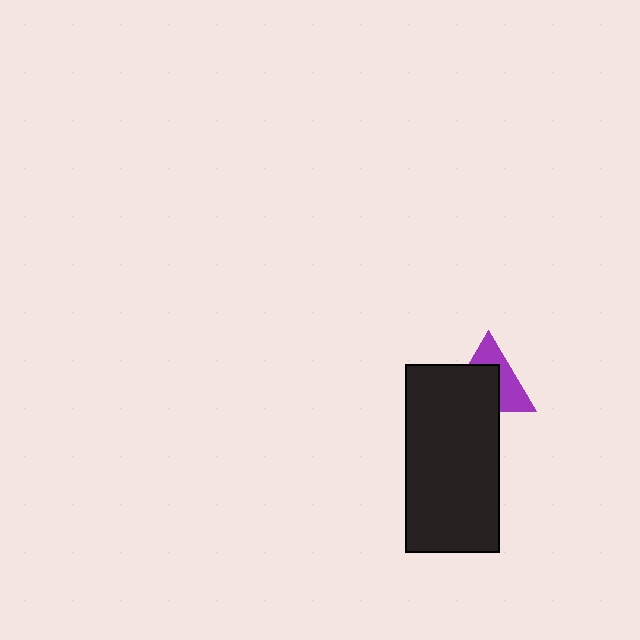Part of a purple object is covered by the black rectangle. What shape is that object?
It is a triangle.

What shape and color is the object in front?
The object in front is a black rectangle.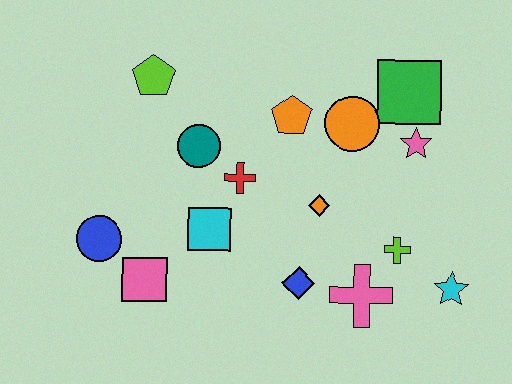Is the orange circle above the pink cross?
Yes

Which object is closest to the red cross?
The teal circle is closest to the red cross.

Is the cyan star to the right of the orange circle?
Yes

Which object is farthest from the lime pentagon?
The cyan star is farthest from the lime pentagon.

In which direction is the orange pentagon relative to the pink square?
The orange pentagon is above the pink square.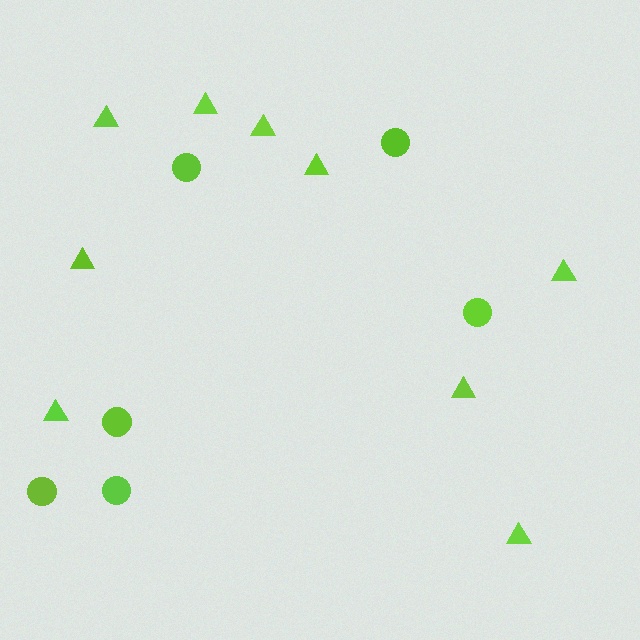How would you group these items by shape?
There are 2 groups: one group of circles (6) and one group of triangles (9).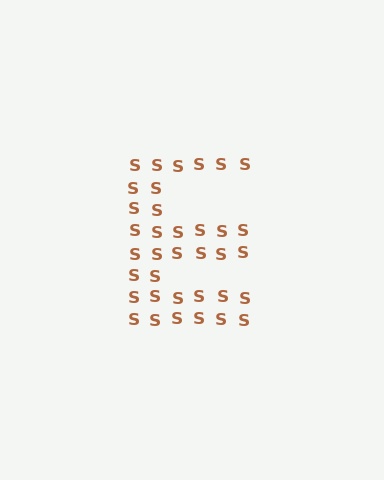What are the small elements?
The small elements are letter S's.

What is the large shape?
The large shape is the letter E.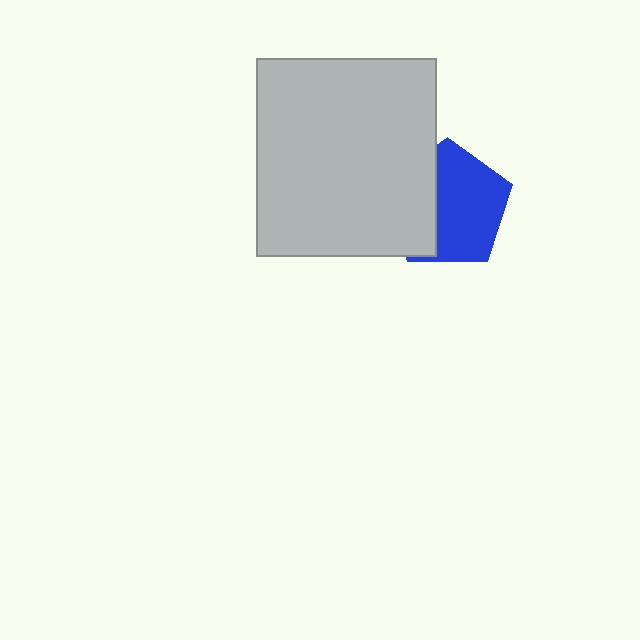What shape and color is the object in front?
The object in front is a light gray rectangle.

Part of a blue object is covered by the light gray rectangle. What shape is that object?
It is a pentagon.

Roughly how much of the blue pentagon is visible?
About half of it is visible (roughly 62%).